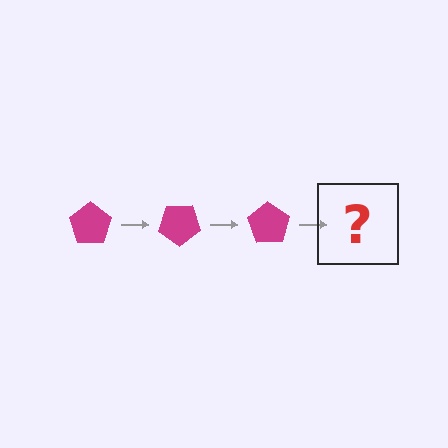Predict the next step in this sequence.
The next step is a magenta pentagon rotated 105 degrees.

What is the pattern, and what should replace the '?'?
The pattern is that the pentagon rotates 35 degrees each step. The '?' should be a magenta pentagon rotated 105 degrees.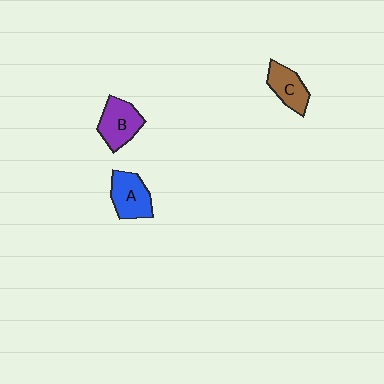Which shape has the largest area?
Shape B (purple).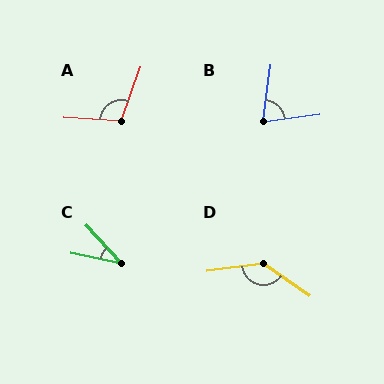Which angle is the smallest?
C, at approximately 35 degrees.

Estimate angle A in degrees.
Approximately 106 degrees.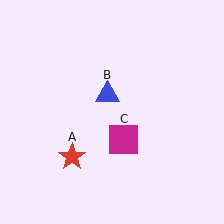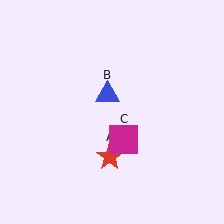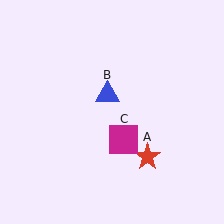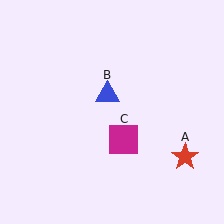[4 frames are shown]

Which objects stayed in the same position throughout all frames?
Blue triangle (object B) and magenta square (object C) remained stationary.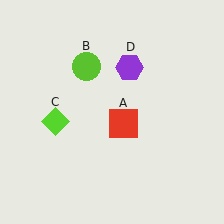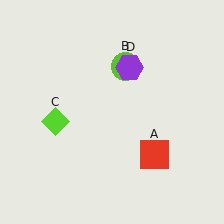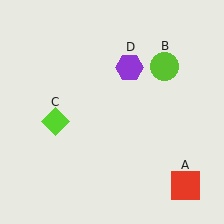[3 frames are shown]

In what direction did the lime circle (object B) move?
The lime circle (object B) moved right.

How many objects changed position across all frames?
2 objects changed position: red square (object A), lime circle (object B).